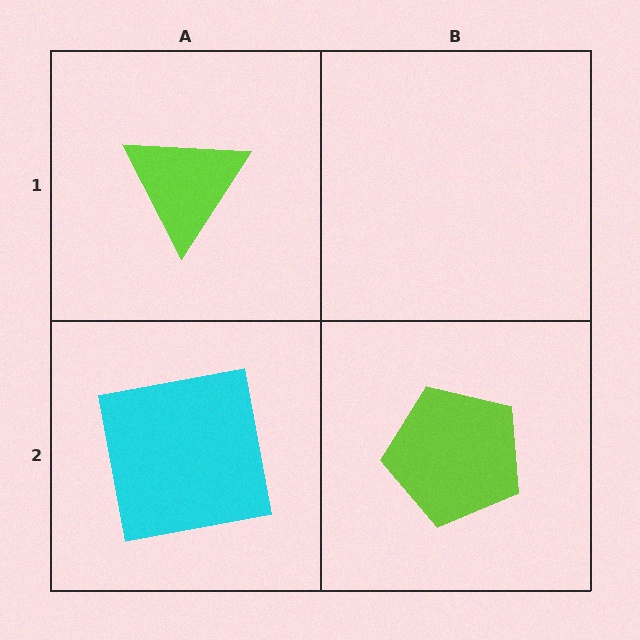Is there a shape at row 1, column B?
No, that cell is empty.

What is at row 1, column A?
A lime triangle.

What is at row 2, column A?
A cyan square.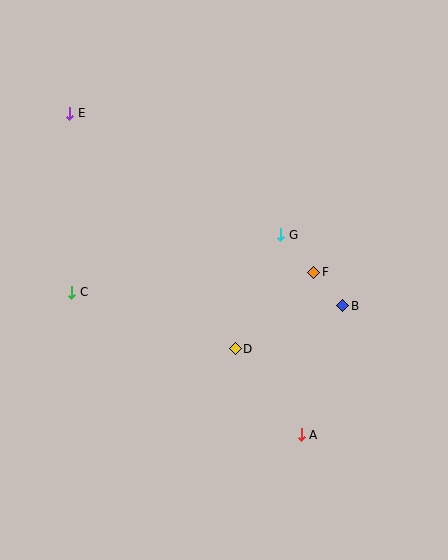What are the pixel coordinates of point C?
Point C is at (72, 292).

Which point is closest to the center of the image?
Point D at (235, 349) is closest to the center.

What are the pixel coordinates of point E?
Point E is at (70, 113).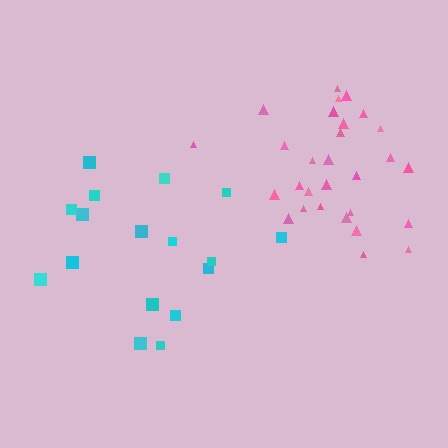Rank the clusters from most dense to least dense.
pink, cyan.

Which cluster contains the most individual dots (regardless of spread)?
Pink (29).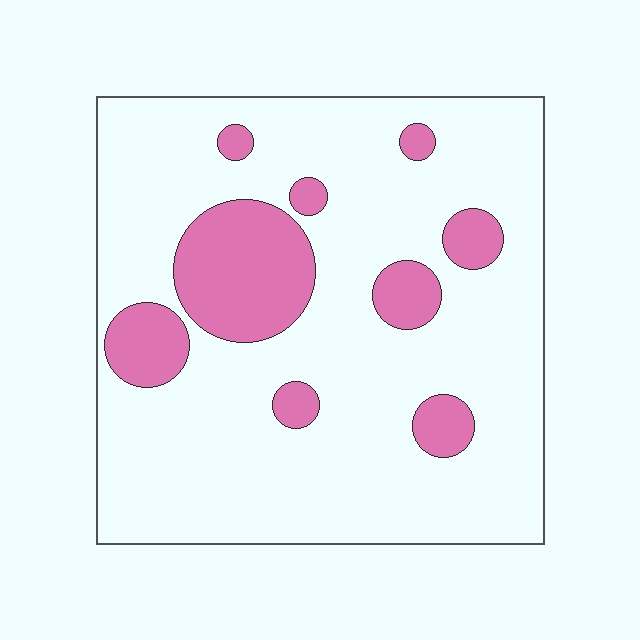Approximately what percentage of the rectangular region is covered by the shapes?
Approximately 20%.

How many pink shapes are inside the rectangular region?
9.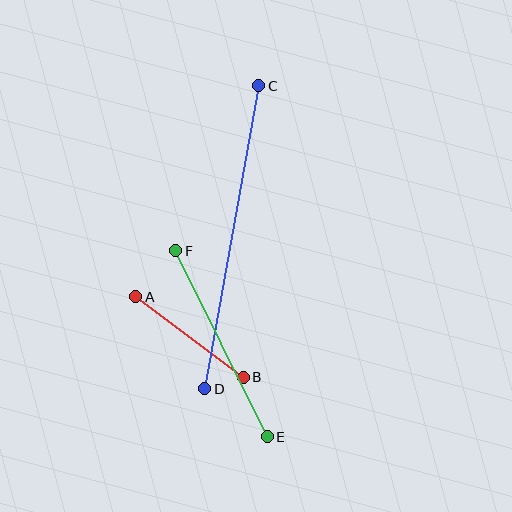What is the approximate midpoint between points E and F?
The midpoint is at approximately (222, 344) pixels.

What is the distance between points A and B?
The distance is approximately 135 pixels.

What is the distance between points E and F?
The distance is approximately 207 pixels.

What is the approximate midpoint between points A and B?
The midpoint is at approximately (189, 337) pixels.